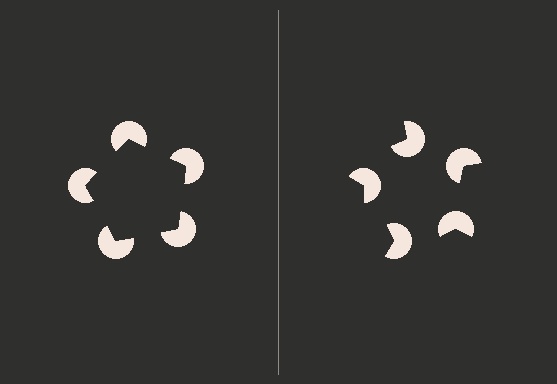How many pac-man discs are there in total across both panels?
10 — 5 on each side.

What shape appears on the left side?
An illusory pentagon.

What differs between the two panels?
The pac-man discs are positioned identically on both sides; only the wedge orientations differ. On the left they align to a pentagon; on the right they are misaligned.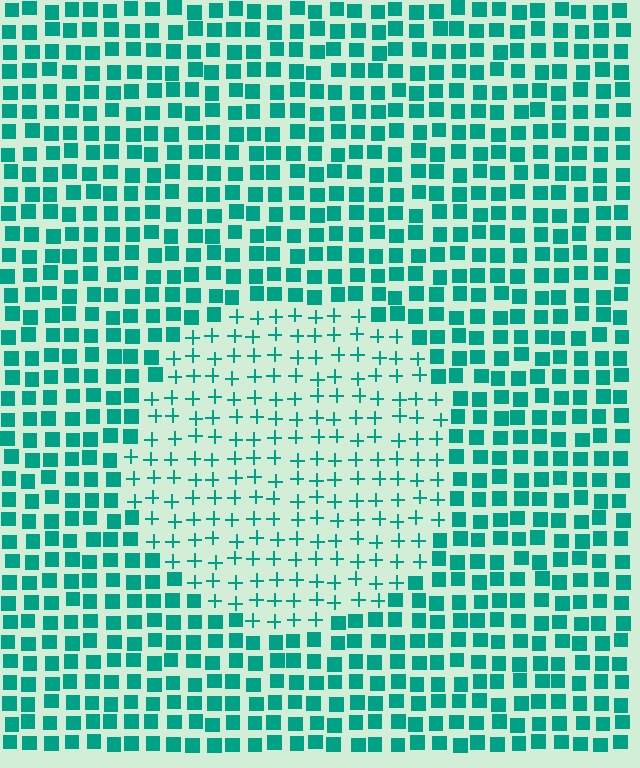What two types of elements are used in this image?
The image uses plus signs inside the circle region and squares outside it.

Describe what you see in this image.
The image is filled with small teal elements arranged in a uniform grid. A circle-shaped region contains plus signs, while the surrounding area contains squares. The boundary is defined purely by the change in element shape.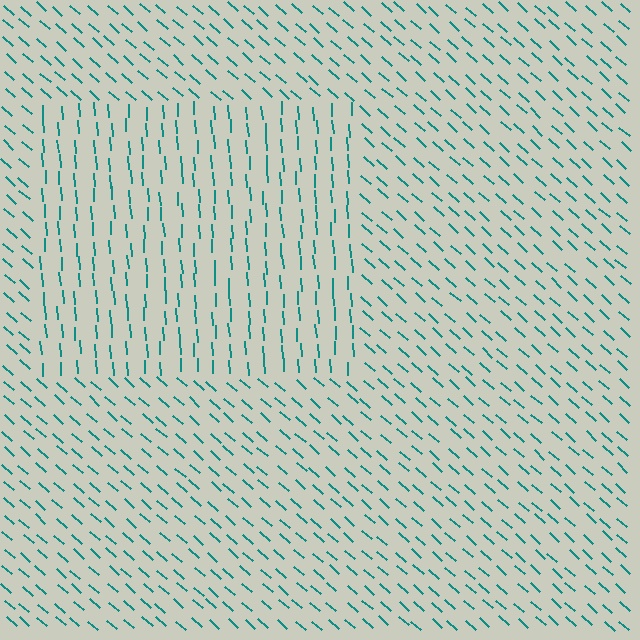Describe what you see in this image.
The image is filled with small teal line segments. A rectangle region in the image has lines oriented differently from the surrounding lines, creating a visible texture boundary.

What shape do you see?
I see a rectangle.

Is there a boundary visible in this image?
Yes, there is a texture boundary formed by a change in line orientation.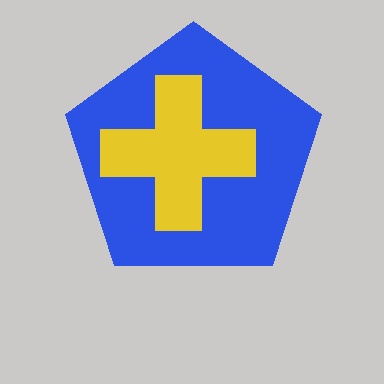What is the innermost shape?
The yellow cross.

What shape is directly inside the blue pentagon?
The yellow cross.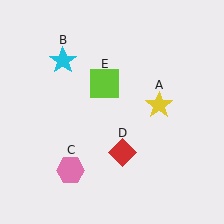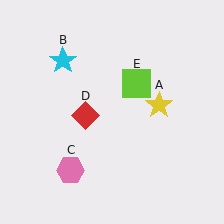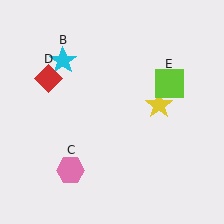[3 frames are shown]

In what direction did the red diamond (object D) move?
The red diamond (object D) moved up and to the left.